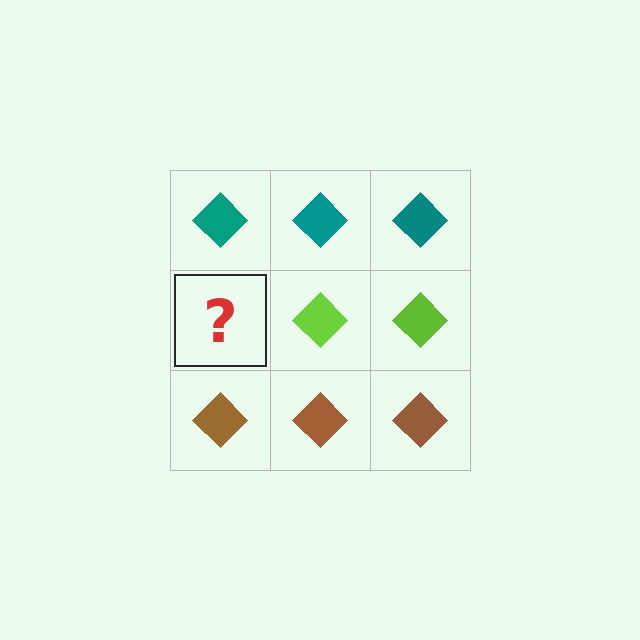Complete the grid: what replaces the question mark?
The question mark should be replaced with a lime diamond.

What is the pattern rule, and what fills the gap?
The rule is that each row has a consistent color. The gap should be filled with a lime diamond.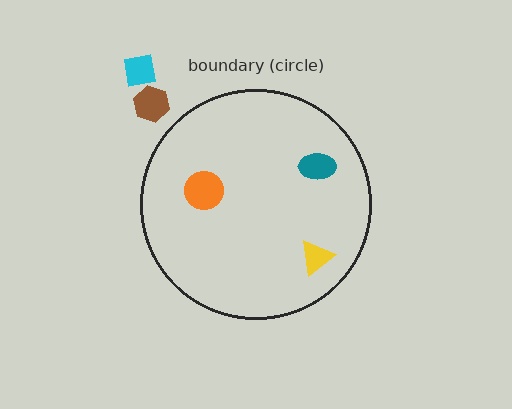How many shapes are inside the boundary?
3 inside, 2 outside.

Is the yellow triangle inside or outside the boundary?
Inside.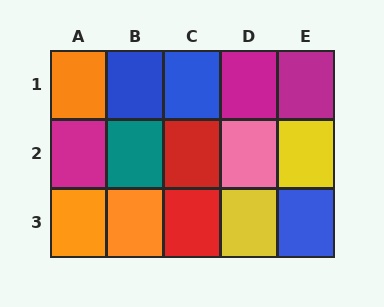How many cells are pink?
1 cell is pink.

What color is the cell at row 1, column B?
Blue.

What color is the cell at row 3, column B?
Orange.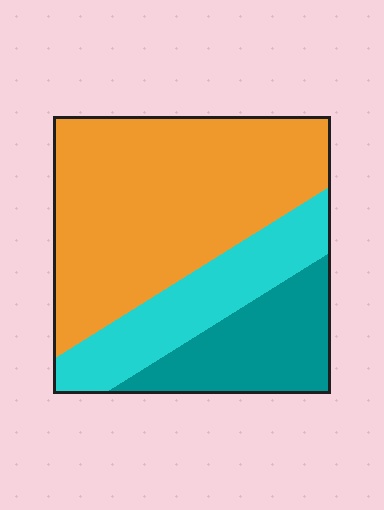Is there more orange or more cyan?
Orange.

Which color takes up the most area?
Orange, at roughly 55%.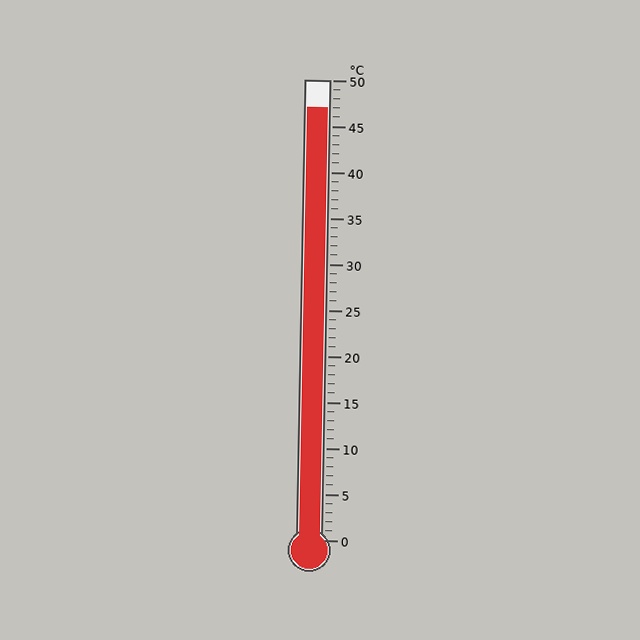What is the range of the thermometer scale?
The thermometer scale ranges from 0°C to 50°C.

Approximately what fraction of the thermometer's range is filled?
The thermometer is filled to approximately 95% of its range.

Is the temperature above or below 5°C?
The temperature is above 5°C.